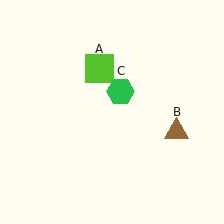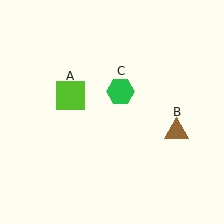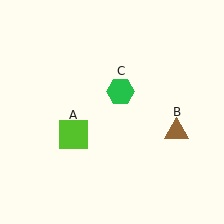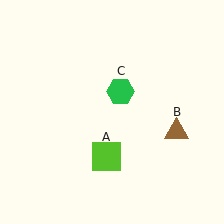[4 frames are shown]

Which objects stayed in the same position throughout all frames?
Brown triangle (object B) and green hexagon (object C) remained stationary.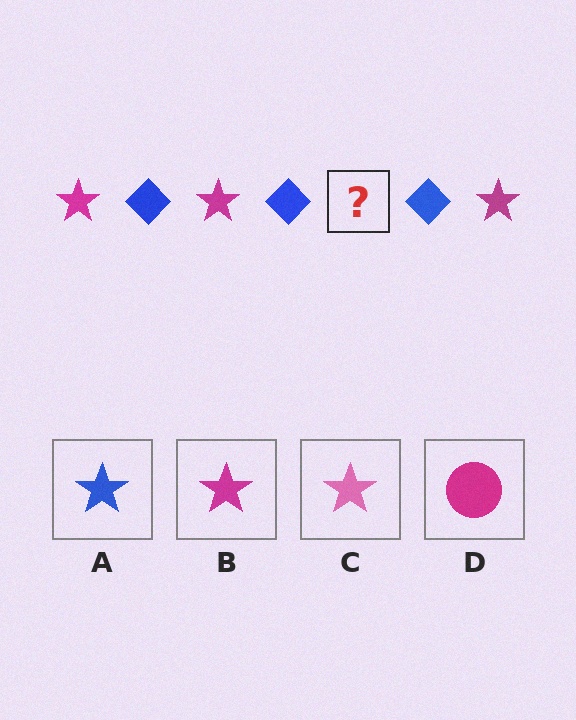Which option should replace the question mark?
Option B.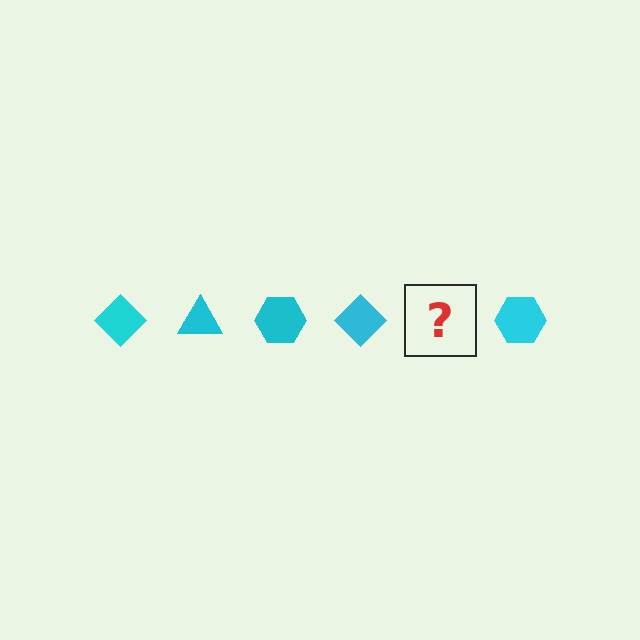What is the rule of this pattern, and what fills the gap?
The rule is that the pattern cycles through diamond, triangle, hexagon shapes in cyan. The gap should be filled with a cyan triangle.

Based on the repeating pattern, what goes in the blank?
The blank should be a cyan triangle.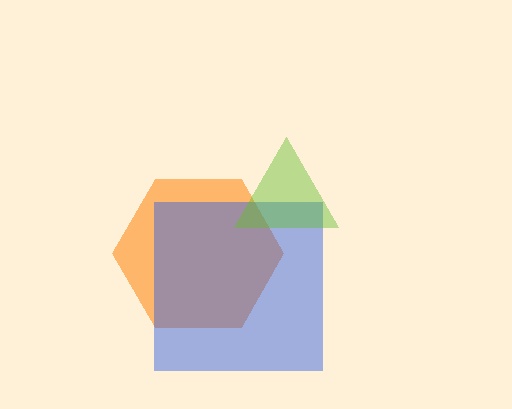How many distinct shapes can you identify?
There are 3 distinct shapes: an orange hexagon, a blue square, a lime triangle.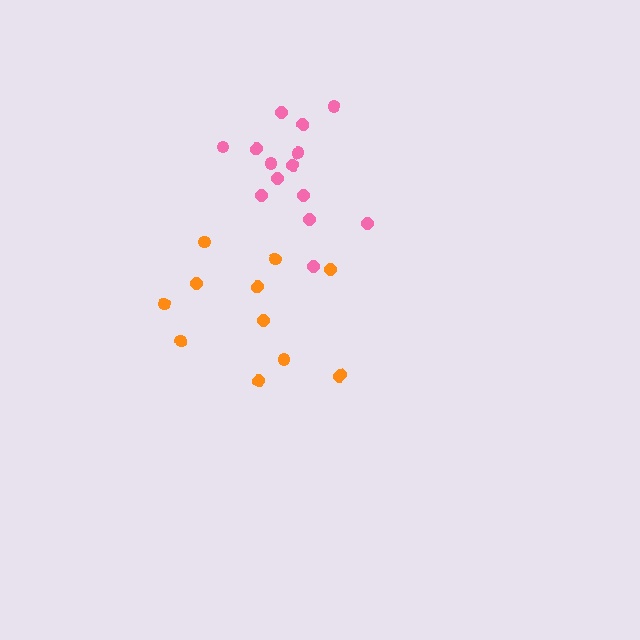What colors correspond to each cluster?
The clusters are colored: orange, pink.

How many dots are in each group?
Group 1: 12 dots, Group 2: 14 dots (26 total).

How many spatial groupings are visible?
There are 2 spatial groupings.